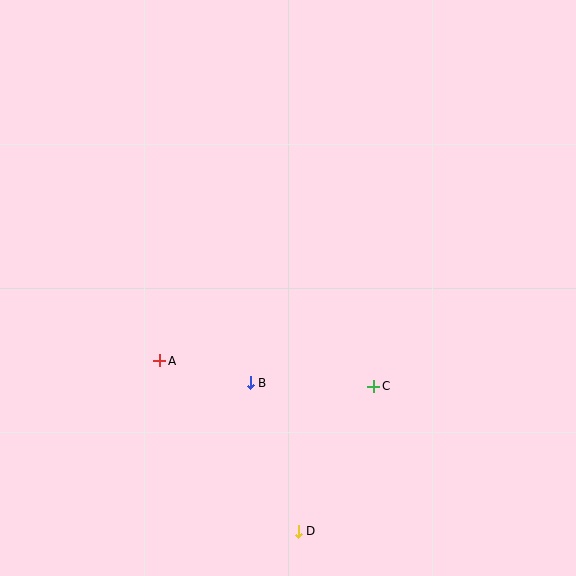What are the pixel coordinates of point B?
Point B is at (250, 383).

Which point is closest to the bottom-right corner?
Point C is closest to the bottom-right corner.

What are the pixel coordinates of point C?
Point C is at (374, 386).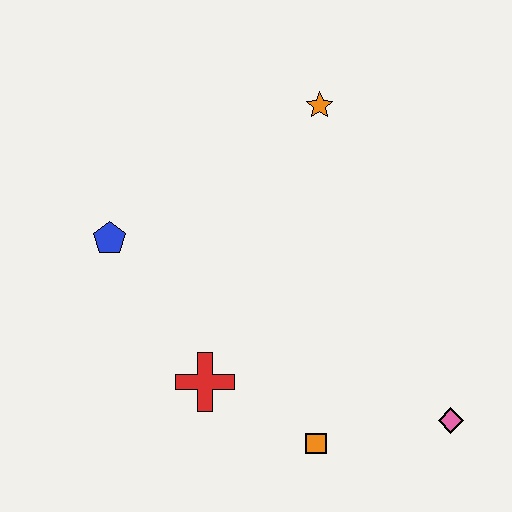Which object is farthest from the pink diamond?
The blue pentagon is farthest from the pink diamond.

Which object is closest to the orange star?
The blue pentagon is closest to the orange star.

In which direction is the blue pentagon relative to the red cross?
The blue pentagon is above the red cross.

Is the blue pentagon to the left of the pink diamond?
Yes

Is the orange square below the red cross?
Yes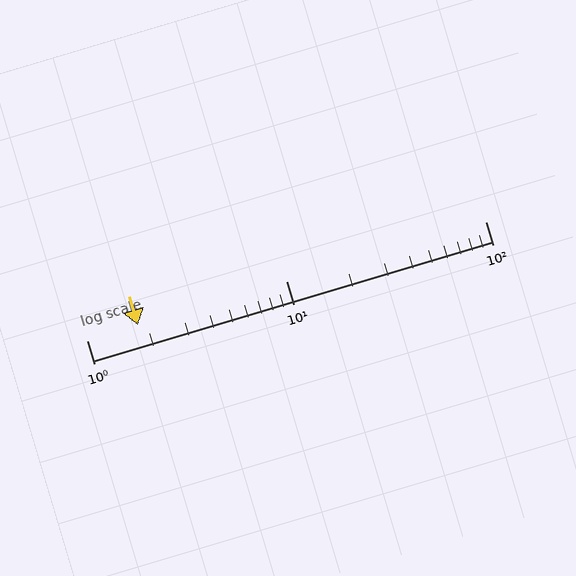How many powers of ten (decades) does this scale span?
The scale spans 2 decades, from 1 to 100.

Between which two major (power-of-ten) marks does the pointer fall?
The pointer is between 1 and 10.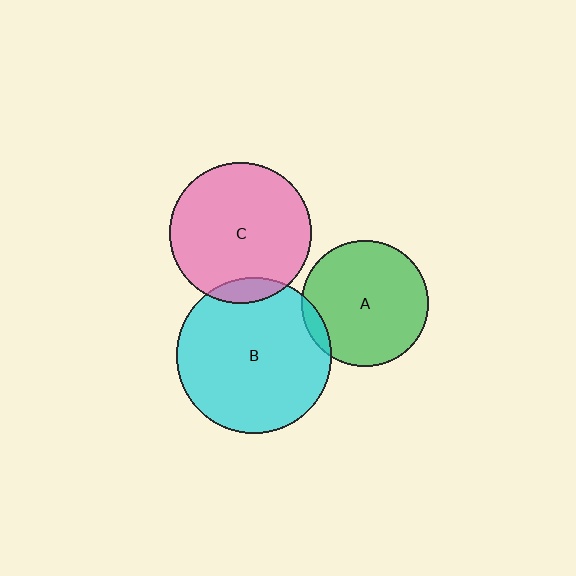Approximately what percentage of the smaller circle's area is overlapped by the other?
Approximately 5%.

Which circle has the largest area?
Circle B (cyan).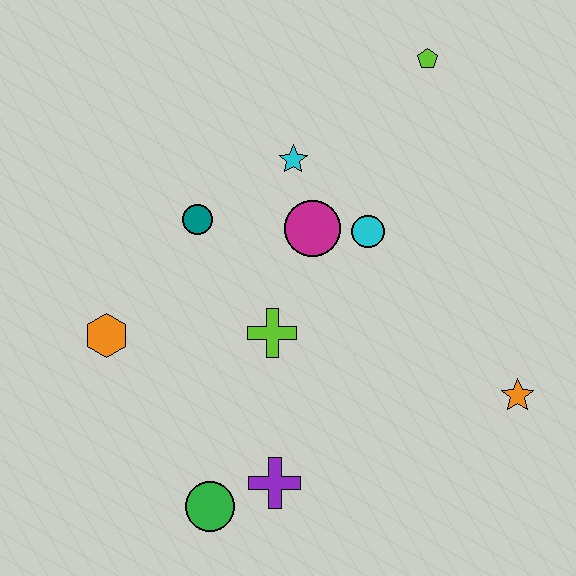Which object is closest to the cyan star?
The magenta circle is closest to the cyan star.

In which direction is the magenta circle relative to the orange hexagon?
The magenta circle is to the right of the orange hexagon.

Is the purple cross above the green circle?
Yes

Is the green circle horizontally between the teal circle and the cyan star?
Yes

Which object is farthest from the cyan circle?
The green circle is farthest from the cyan circle.